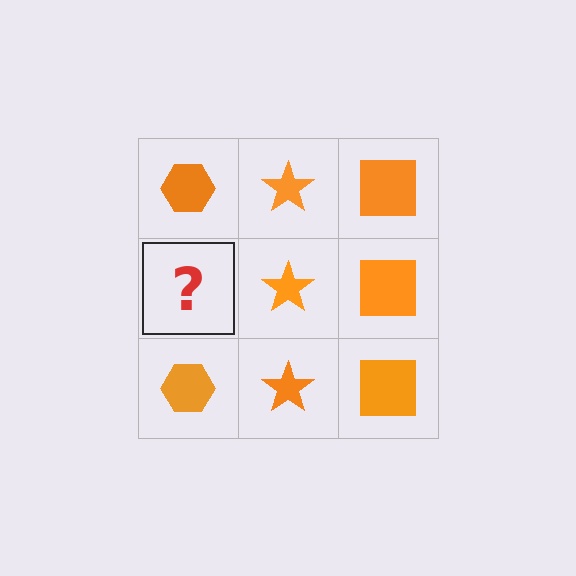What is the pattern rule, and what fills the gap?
The rule is that each column has a consistent shape. The gap should be filled with an orange hexagon.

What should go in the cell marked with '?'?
The missing cell should contain an orange hexagon.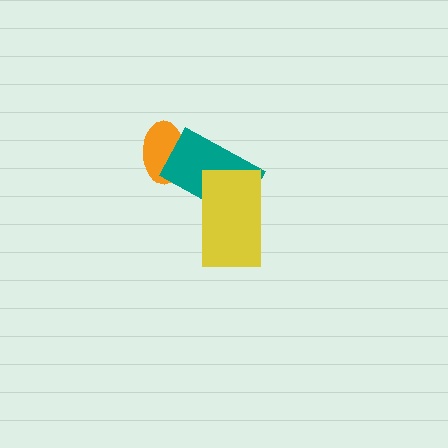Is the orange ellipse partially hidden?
Yes, it is partially covered by another shape.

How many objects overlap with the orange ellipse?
1 object overlaps with the orange ellipse.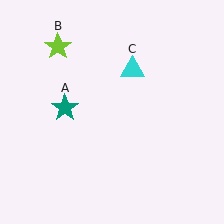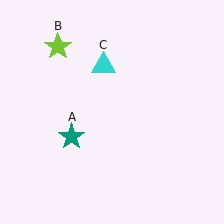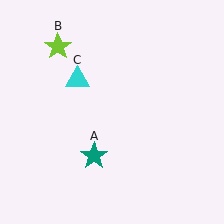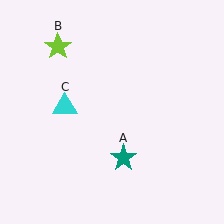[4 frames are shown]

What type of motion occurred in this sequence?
The teal star (object A), cyan triangle (object C) rotated counterclockwise around the center of the scene.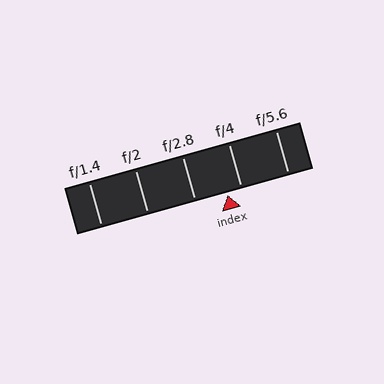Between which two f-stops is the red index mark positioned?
The index mark is between f/2.8 and f/4.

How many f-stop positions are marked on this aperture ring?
There are 5 f-stop positions marked.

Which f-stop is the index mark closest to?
The index mark is closest to f/4.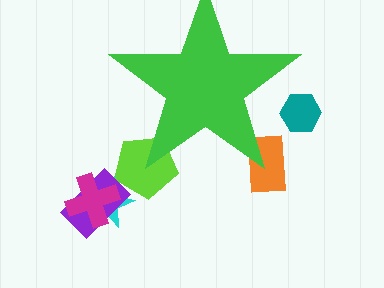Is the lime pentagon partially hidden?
Yes, the lime pentagon is partially hidden behind the green star.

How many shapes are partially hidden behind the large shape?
3 shapes are partially hidden.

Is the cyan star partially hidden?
No, the cyan star is fully visible.